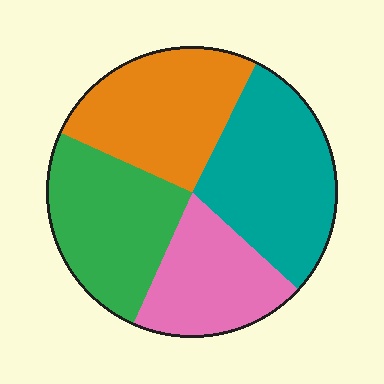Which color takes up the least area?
Pink, at roughly 20%.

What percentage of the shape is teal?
Teal covers roughly 30% of the shape.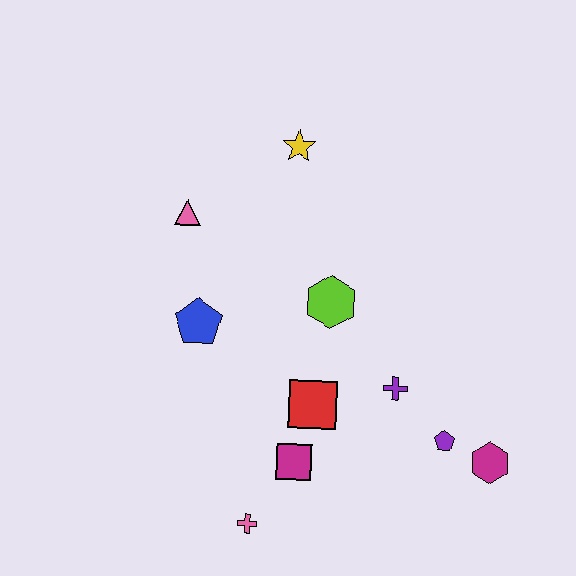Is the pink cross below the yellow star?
Yes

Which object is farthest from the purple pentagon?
The pink triangle is farthest from the purple pentagon.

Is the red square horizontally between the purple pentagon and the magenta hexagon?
No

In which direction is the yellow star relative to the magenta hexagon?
The yellow star is above the magenta hexagon.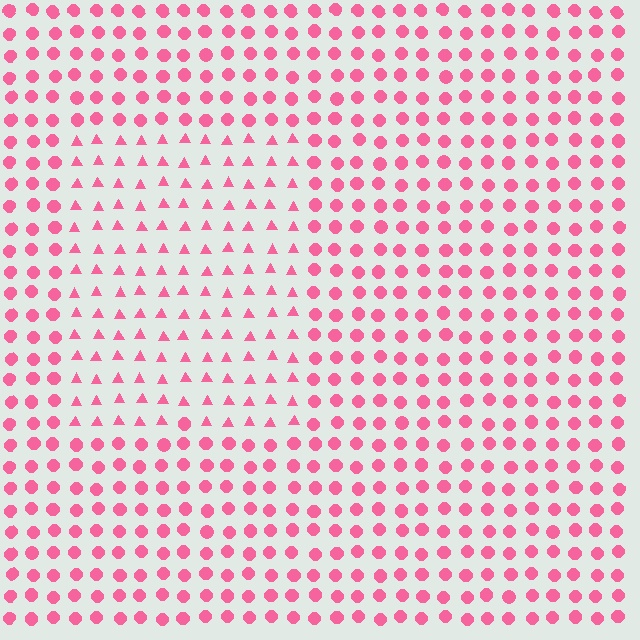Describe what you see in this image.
The image is filled with small pink elements arranged in a uniform grid. A rectangle-shaped region contains triangles, while the surrounding area contains circles. The boundary is defined purely by the change in element shape.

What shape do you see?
I see a rectangle.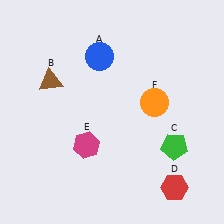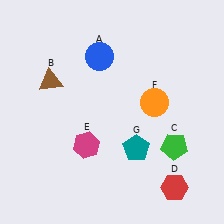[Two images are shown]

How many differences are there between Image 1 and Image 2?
There is 1 difference between the two images.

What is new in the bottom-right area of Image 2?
A teal pentagon (G) was added in the bottom-right area of Image 2.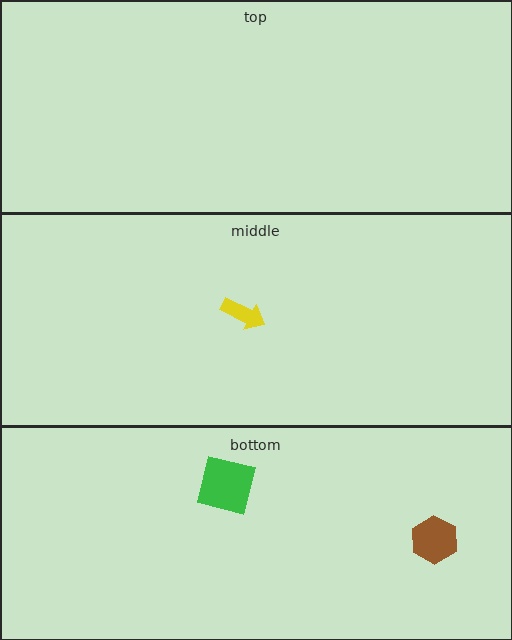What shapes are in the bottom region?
The brown hexagon, the green square.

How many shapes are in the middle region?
1.